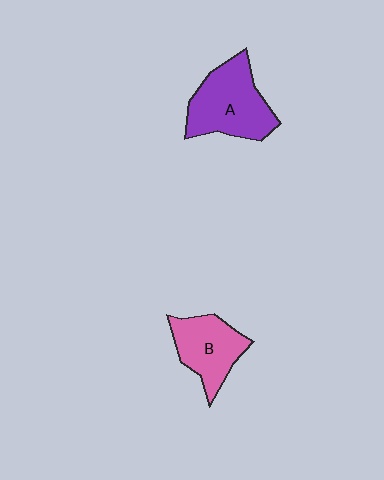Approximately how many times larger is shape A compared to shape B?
Approximately 1.3 times.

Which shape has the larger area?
Shape A (purple).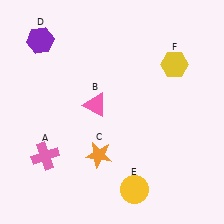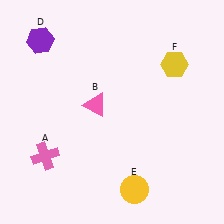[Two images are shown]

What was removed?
The orange star (C) was removed in Image 2.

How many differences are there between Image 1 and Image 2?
There is 1 difference between the two images.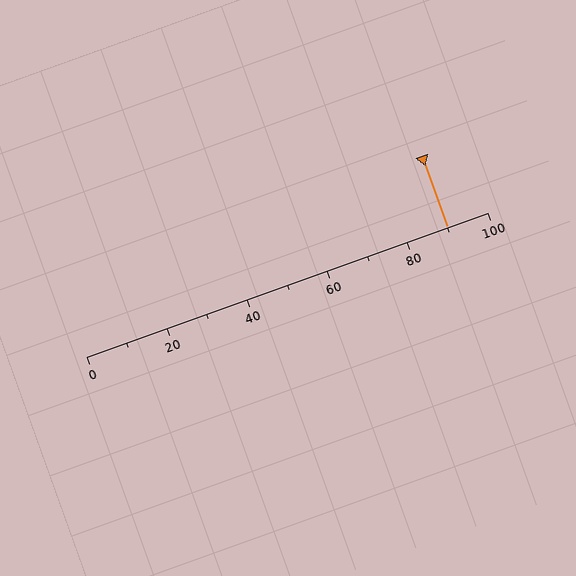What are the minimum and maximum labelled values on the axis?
The axis runs from 0 to 100.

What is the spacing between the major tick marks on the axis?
The major ticks are spaced 20 apart.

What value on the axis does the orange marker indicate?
The marker indicates approximately 90.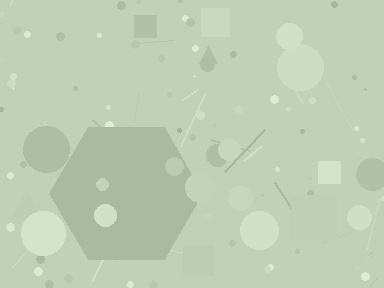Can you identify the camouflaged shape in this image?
The camouflaged shape is a hexagon.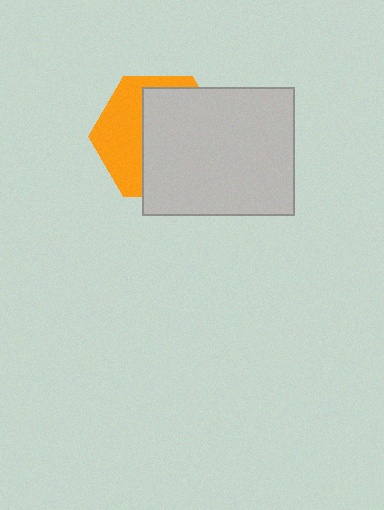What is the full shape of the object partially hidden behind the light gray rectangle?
The partially hidden object is an orange hexagon.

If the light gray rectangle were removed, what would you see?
You would see the complete orange hexagon.